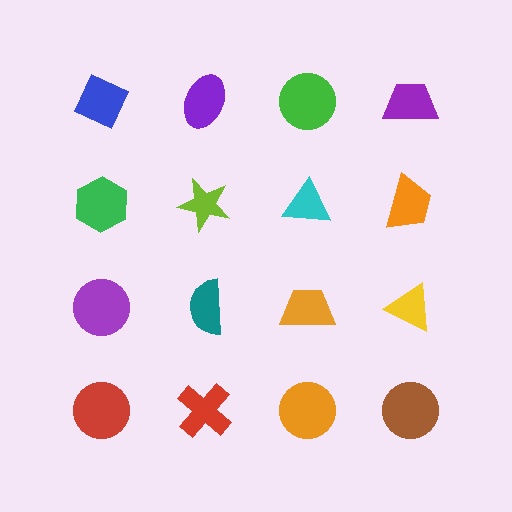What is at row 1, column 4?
A purple trapezoid.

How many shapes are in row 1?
4 shapes.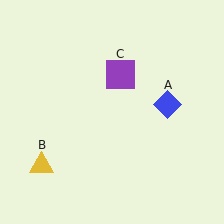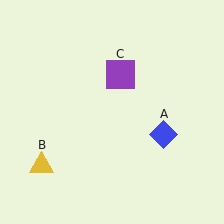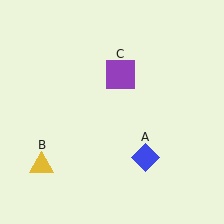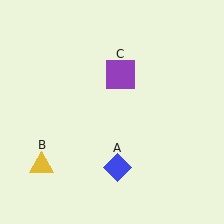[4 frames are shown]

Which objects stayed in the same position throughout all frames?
Yellow triangle (object B) and purple square (object C) remained stationary.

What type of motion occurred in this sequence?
The blue diamond (object A) rotated clockwise around the center of the scene.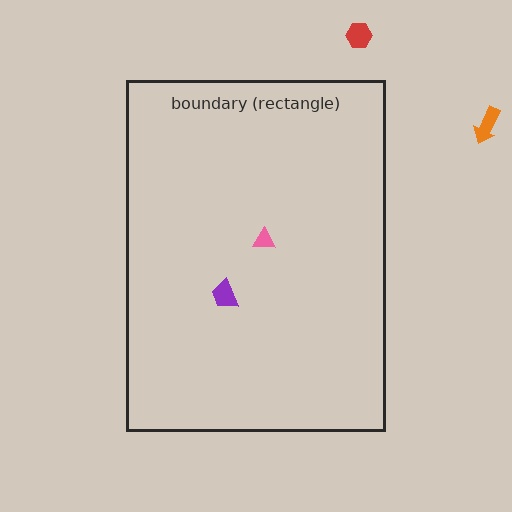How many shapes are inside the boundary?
2 inside, 2 outside.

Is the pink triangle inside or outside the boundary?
Inside.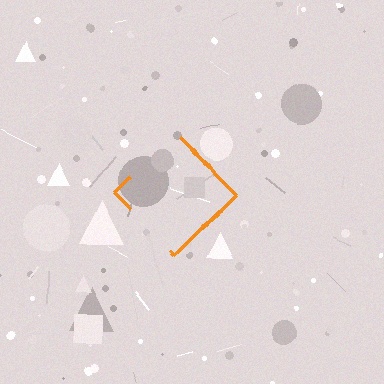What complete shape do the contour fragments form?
The contour fragments form a diamond.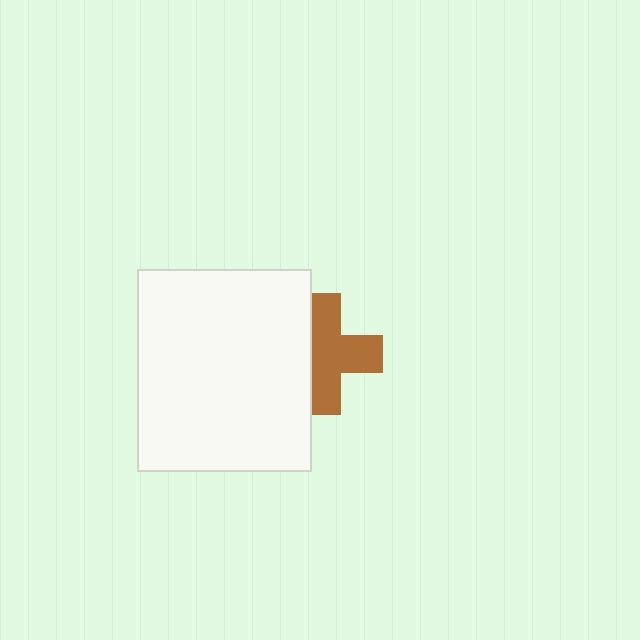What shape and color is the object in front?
The object in front is a white rectangle.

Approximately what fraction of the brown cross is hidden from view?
Roughly 33% of the brown cross is hidden behind the white rectangle.